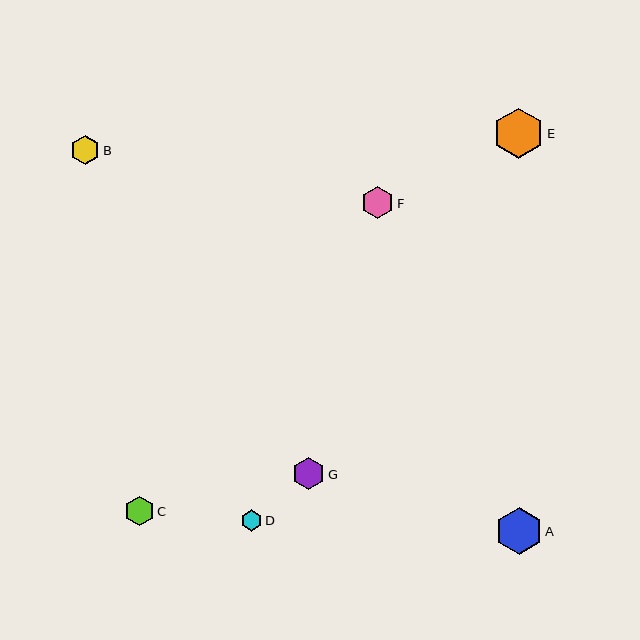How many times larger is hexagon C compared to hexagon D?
Hexagon C is approximately 1.4 times the size of hexagon D.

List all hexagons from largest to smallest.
From largest to smallest: E, A, G, F, C, B, D.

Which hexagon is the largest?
Hexagon E is the largest with a size of approximately 50 pixels.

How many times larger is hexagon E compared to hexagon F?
Hexagon E is approximately 1.6 times the size of hexagon F.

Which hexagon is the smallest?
Hexagon D is the smallest with a size of approximately 21 pixels.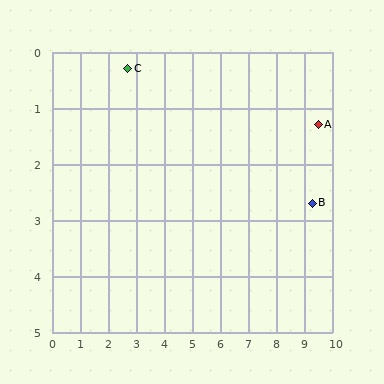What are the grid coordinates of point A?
Point A is at approximately (9.5, 1.3).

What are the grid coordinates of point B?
Point B is at approximately (9.3, 2.7).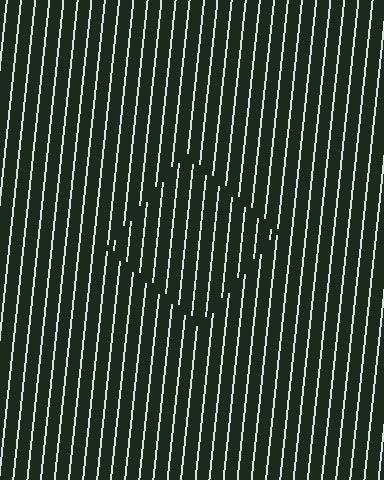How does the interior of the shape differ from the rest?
The interior of the shape contains the same grating, shifted by half a period — the contour is defined by the phase discontinuity where line-ends from the inner and outer gratings abut.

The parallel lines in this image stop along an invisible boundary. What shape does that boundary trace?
An illusory square. The interior of the shape contains the same grating, shifted by half a period — the contour is defined by the phase discontinuity where line-ends from the inner and outer gratings abut.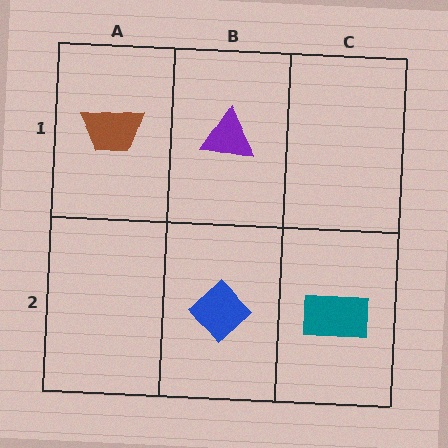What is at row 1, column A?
A brown trapezoid.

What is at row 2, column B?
A blue diamond.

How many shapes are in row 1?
2 shapes.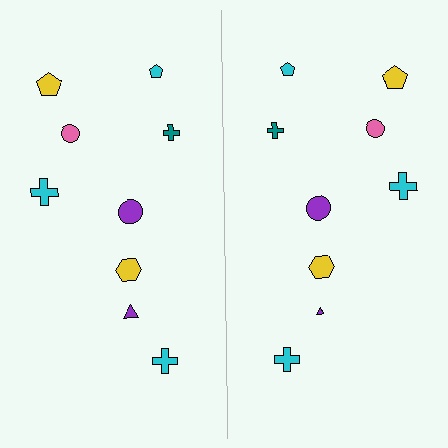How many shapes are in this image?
There are 18 shapes in this image.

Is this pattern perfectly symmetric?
No, the pattern is not perfectly symmetric. The purple triangle on the right side has a different size than its mirror counterpart.